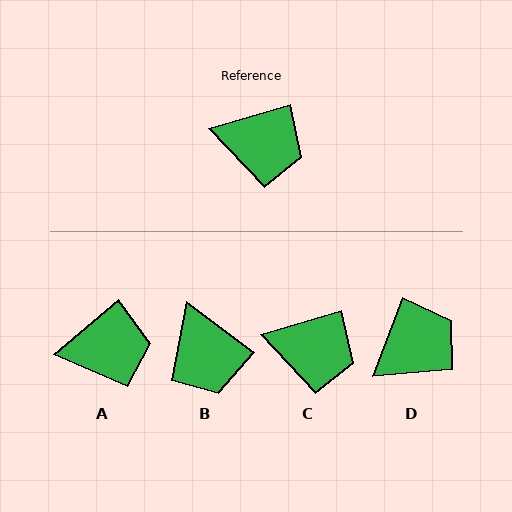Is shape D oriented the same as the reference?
No, it is off by about 52 degrees.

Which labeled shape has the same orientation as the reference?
C.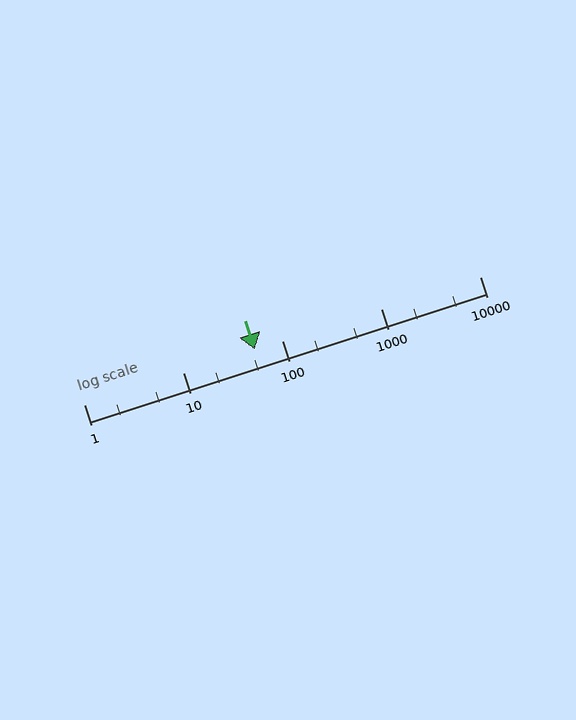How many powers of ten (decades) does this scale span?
The scale spans 4 decades, from 1 to 10000.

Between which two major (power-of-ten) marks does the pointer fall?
The pointer is between 10 and 100.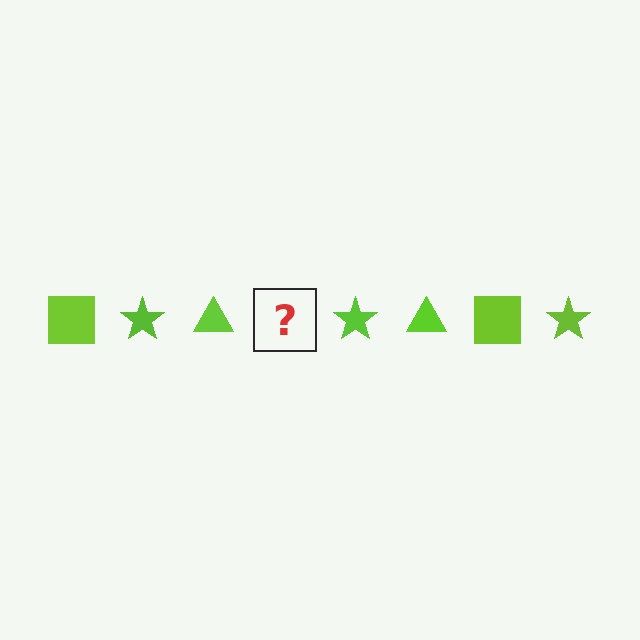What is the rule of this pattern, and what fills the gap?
The rule is that the pattern cycles through square, star, triangle shapes in lime. The gap should be filled with a lime square.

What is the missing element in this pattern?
The missing element is a lime square.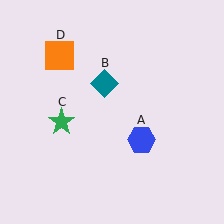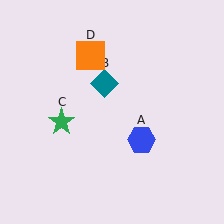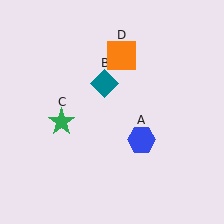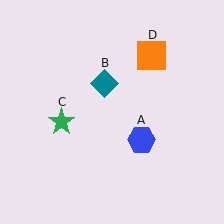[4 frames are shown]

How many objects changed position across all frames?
1 object changed position: orange square (object D).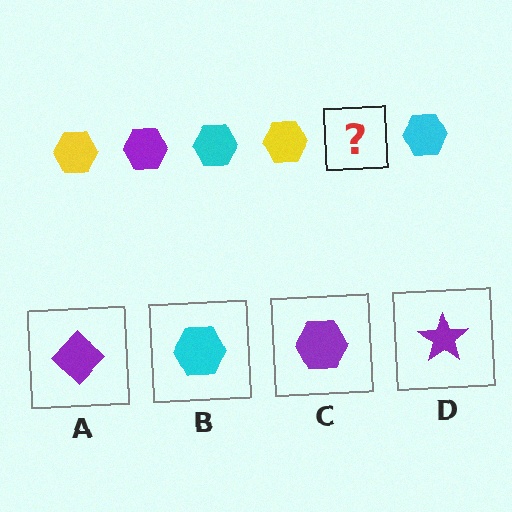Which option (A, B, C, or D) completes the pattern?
C.